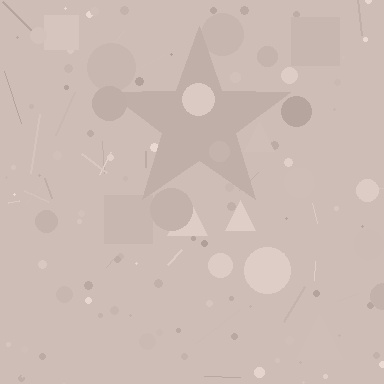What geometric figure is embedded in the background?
A star is embedded in the background.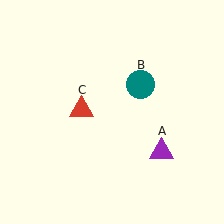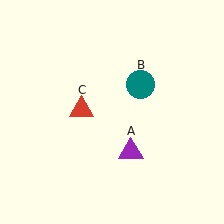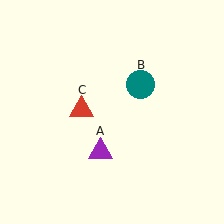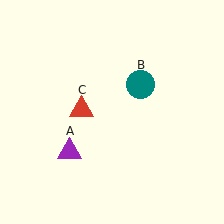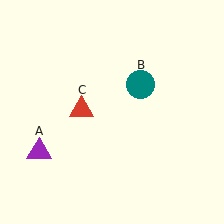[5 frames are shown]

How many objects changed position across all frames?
1 object changed position: purple triangle (object A).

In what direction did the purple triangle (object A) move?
The purple triangle (object A) moved left.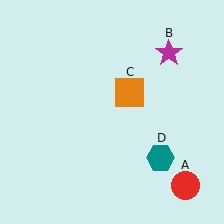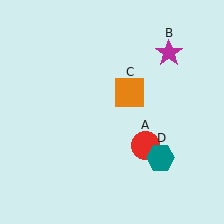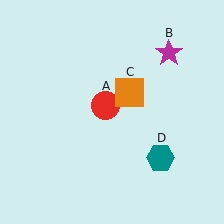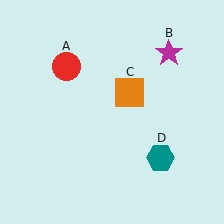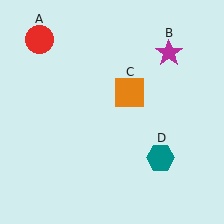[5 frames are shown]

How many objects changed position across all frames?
1 object changed position: red circle (object A).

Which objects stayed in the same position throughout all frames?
Magenta star (object B) and orange square (object C) and teal hexagon (object D) remained stationary.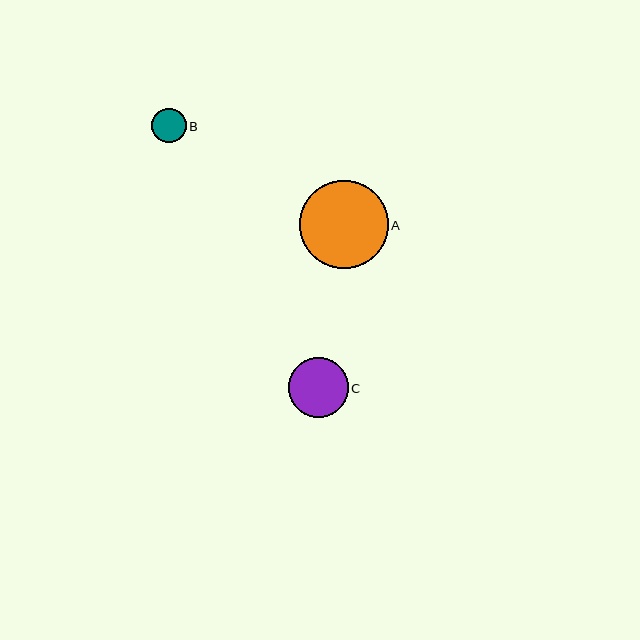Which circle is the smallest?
Circle B is the smallest with a size of approximately 34 pixels.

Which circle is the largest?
Circle A is the largest with a size of approximately 88 pixels.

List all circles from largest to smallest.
From largest to smallest: A, C, B.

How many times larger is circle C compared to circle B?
Circle C is approximately 1.7 times the size of circle B.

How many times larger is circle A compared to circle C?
Circle A is approximately 1.5 times the size of circle C.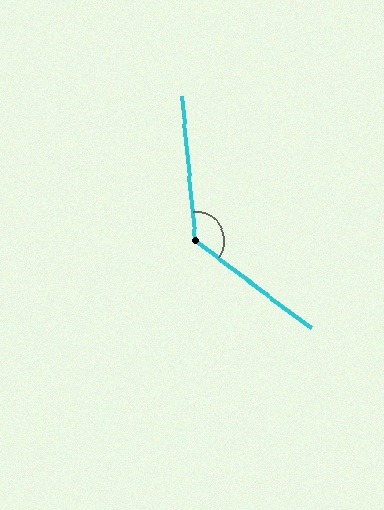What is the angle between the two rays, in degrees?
Approximately 132 degrees.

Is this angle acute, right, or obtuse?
It is obtuse.